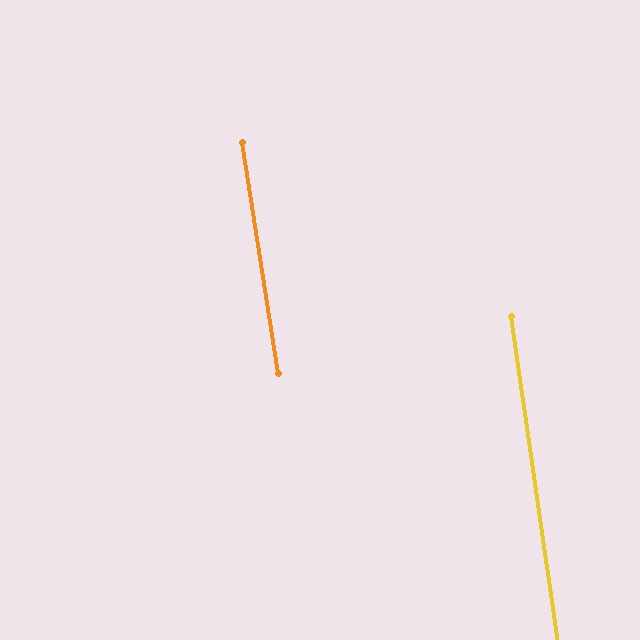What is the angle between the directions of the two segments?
Approximately 1 degree.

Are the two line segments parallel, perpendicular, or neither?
Parallel — their directions differ by only 0.6°.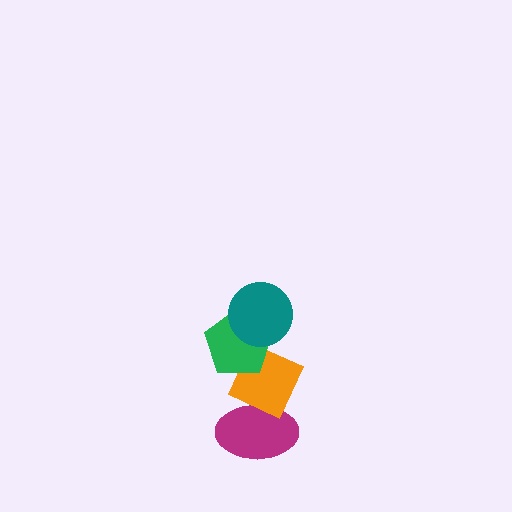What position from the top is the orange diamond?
The orange diamond is 3rd from the top.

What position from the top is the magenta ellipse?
The magenta ellipse is 4th from the top.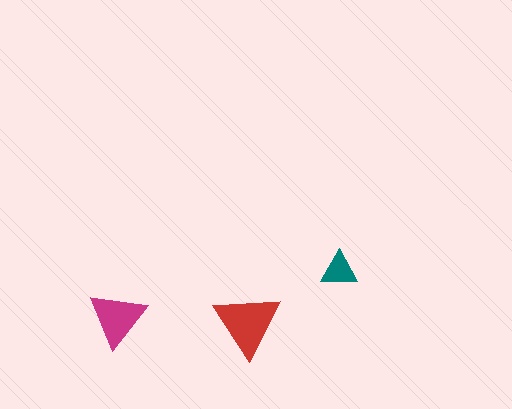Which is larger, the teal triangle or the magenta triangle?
The magenta one.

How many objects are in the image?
There are 3 objects in the image.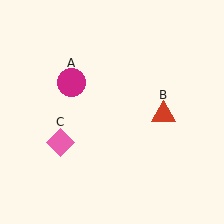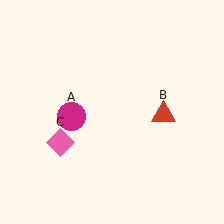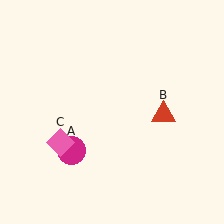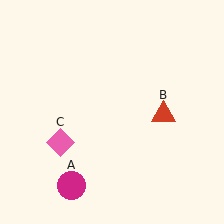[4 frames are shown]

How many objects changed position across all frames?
1 object changed position: magenta circle (object A).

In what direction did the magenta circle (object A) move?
The magenta circle (object A) moved down.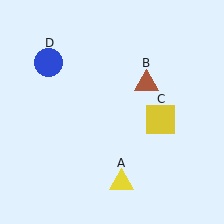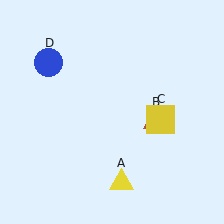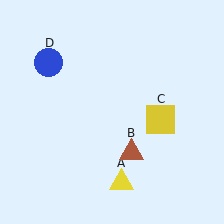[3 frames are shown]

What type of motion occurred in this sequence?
The brown triangle (object B) rotated clockwise around the center of the scene.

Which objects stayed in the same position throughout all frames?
Yellow triangle (object A) and yellow square (object C) and blue circle (object D) remained stationary.